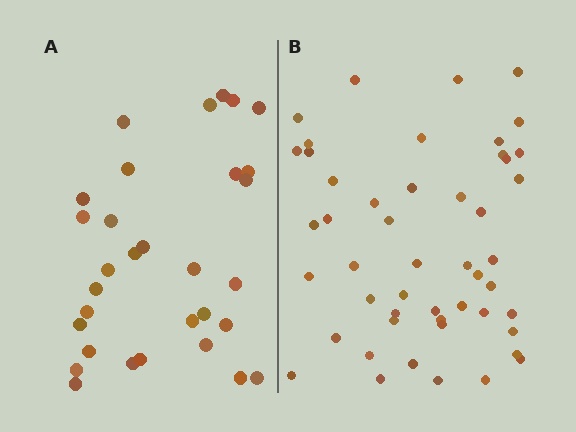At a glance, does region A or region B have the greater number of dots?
Region B (the right region) has more dots.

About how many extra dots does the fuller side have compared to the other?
Region B has approximately 20 more dots than region A.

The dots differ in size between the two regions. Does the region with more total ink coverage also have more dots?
No. Region A has more total ink coverage because its dots are larger, but region B actually contains more individual dots. Total area can be misleading — the number of items is what matters here.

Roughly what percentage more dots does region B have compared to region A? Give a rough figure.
About 60% more.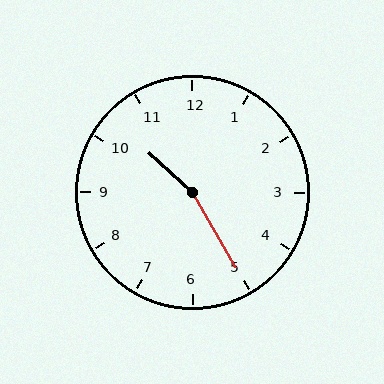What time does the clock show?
10:25.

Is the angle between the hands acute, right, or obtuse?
It is obtuse.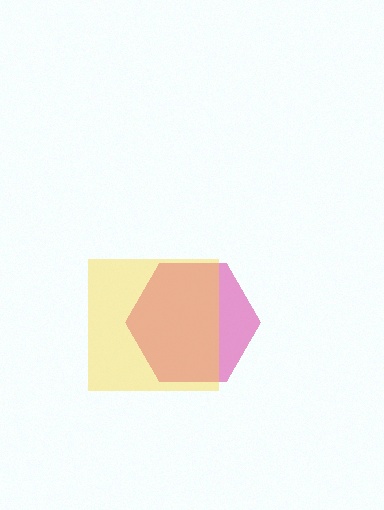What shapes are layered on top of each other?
The layered shapes are: a magenta hexagon, a yellow square.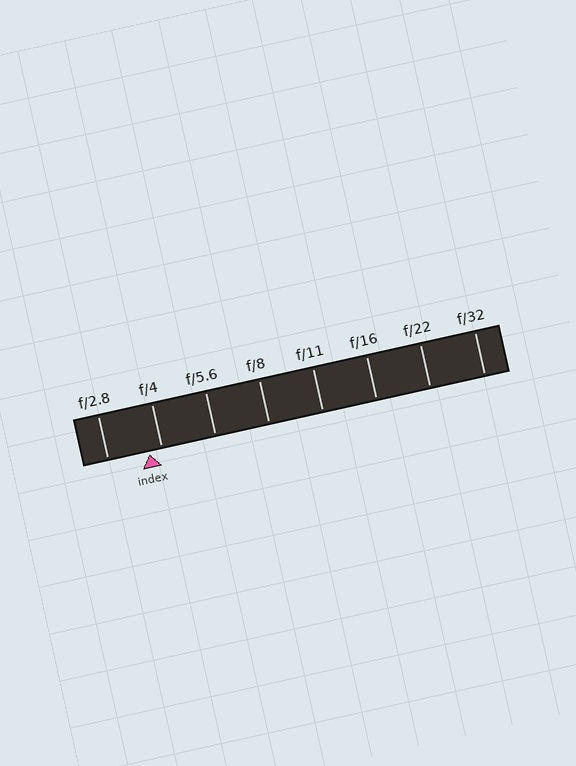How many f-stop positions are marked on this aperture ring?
There are 8 f-stop positions marked.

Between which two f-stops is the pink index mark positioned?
The index mark is between f/2.8 and f/4.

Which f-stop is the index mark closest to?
The index mark is closest to f/4.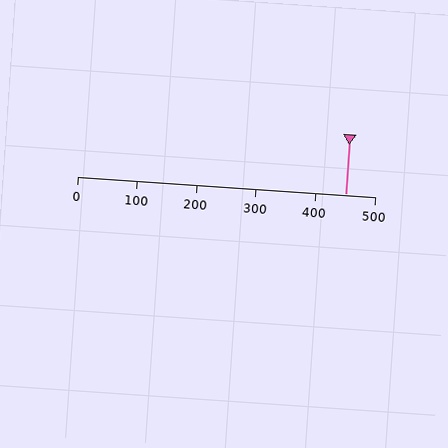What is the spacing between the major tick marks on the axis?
The major ticks are spaced 100 apart.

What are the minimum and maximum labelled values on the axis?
The axis runs from 0 to 500.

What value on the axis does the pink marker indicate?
The marker indicates approximately 450.